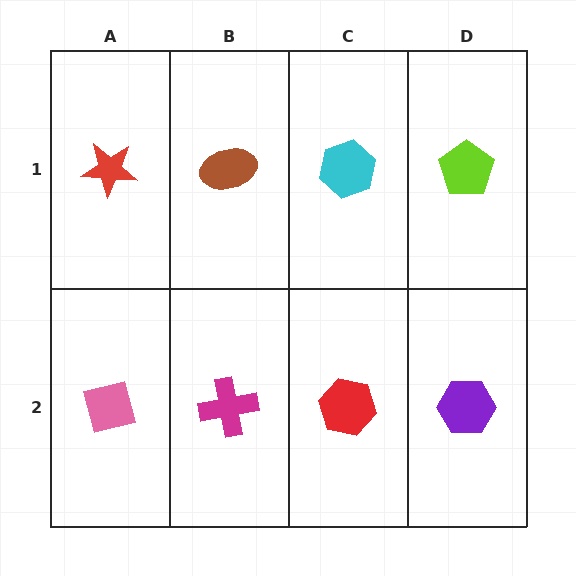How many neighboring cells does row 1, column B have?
3.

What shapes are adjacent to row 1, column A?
A pink square (row 2, column A), a brown ellipse (row 1, column B).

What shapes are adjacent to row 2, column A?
A red star (row 1, column A), a magenta cross (row 2, column B).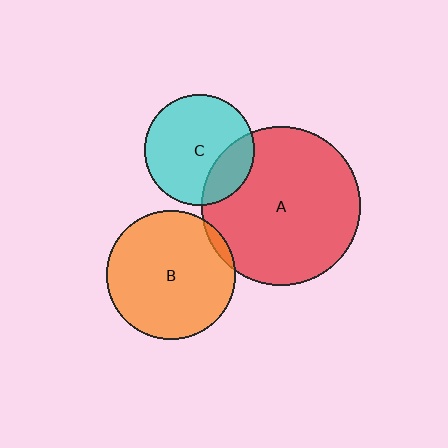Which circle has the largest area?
Circle A (red).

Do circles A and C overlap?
Yes.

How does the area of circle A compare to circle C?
Approximately 2.1 times.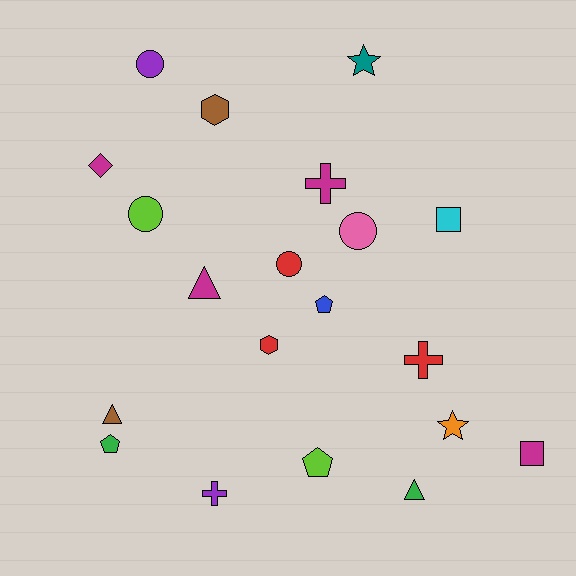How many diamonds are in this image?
There is 1 diamond.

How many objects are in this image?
There are 20 objects.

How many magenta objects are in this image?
There are 4 magenta objects.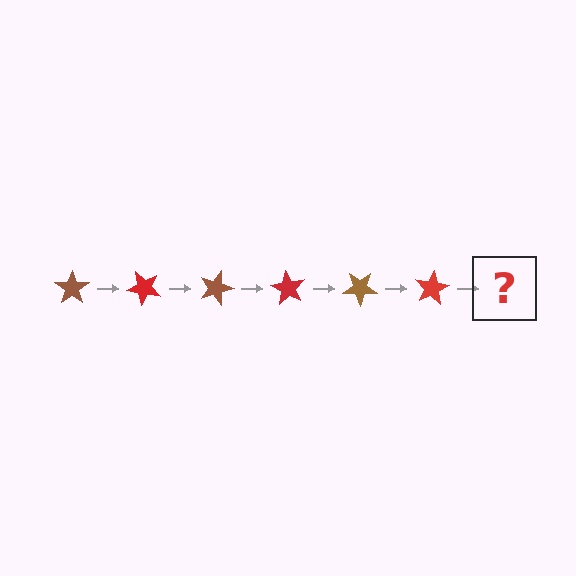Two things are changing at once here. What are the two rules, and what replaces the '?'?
The two rules are that it rotates 45 degrees each step and the color cycles through brown and red. The '?' should be a brown star, rotated 270 degrees from the start.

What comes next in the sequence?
The next element should be a brown star, rotated 270 degrees from the start.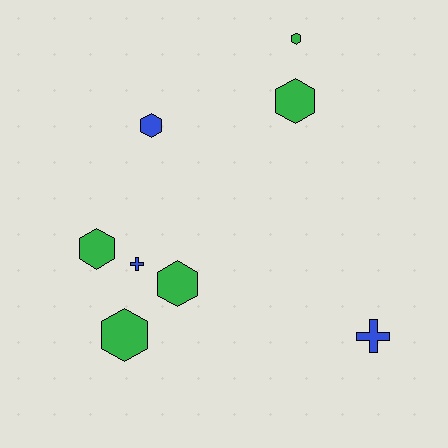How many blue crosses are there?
There are 2 blue crosses.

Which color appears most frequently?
Green, with 5 objects.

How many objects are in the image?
There are 8 objects.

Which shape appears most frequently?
Hexagon, with 6 objects.